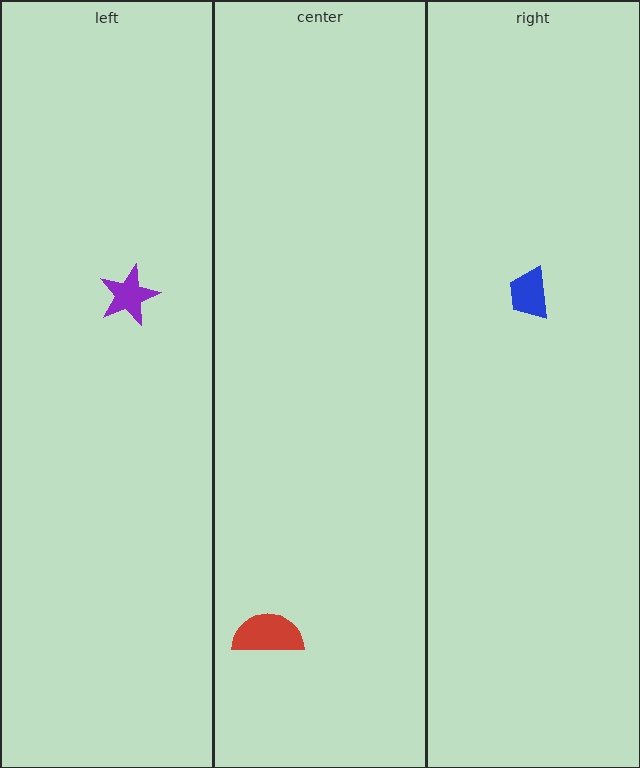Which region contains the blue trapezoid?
The right region.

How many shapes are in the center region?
1.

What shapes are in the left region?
The purple star.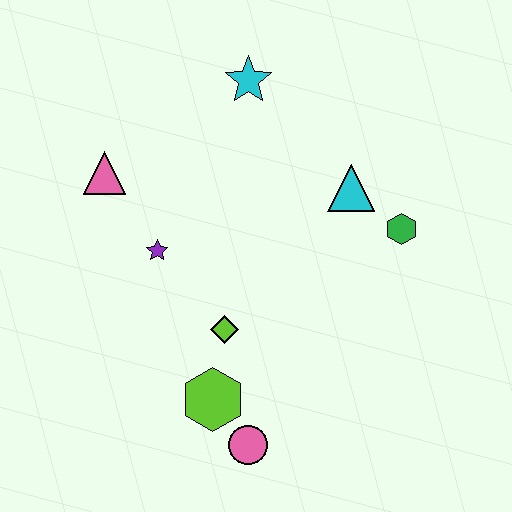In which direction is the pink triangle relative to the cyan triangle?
The pink triangle is to the left of the cyan triangle.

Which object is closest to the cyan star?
The cyan triangle is closest to the cyan star.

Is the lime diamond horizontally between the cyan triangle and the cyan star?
No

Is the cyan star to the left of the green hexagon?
Yes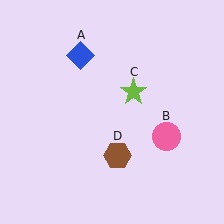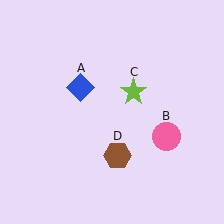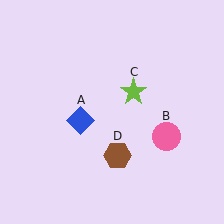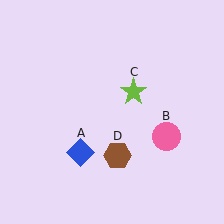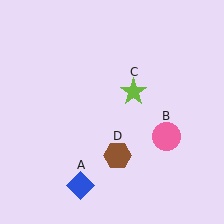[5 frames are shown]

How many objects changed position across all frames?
1 object changed position: blue diamond (object A).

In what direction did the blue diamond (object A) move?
The blue diamond (object A) moved down.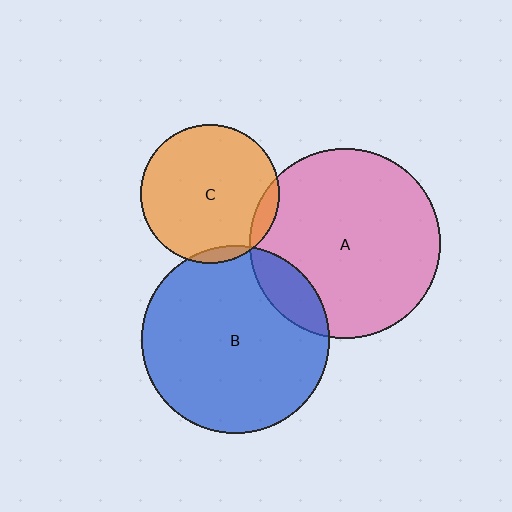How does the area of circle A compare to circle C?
Approximately 1.9 times.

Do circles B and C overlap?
Yes.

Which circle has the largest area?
Circle A (pink).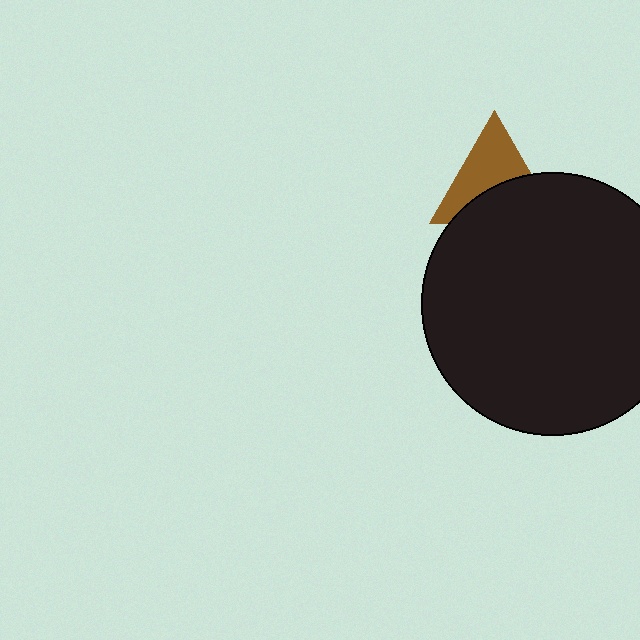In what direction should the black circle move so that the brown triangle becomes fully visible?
The black circle should move down. That is the shortest direction to clear the overlap and leave the brown triangle fully visible.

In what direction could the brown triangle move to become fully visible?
The brown triangle could move up. That would shift it out from behind the black circle entirely.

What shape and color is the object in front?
The object in front is a black circle.